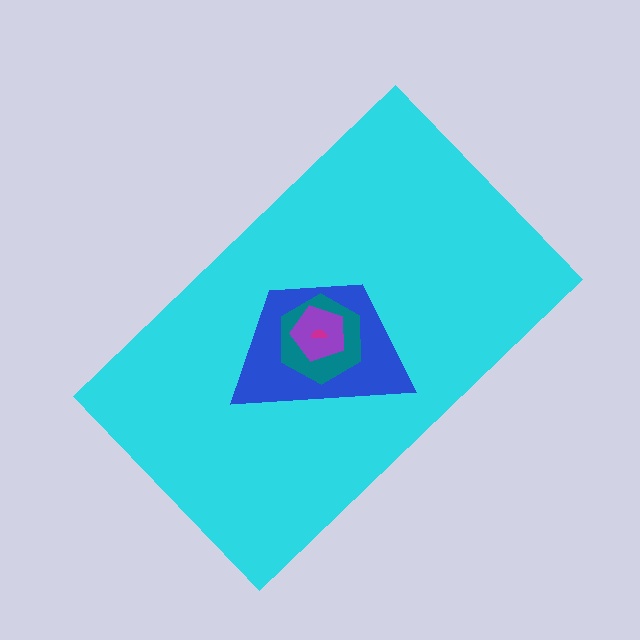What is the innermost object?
The magenta semicircle.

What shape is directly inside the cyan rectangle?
The blue trapezoid.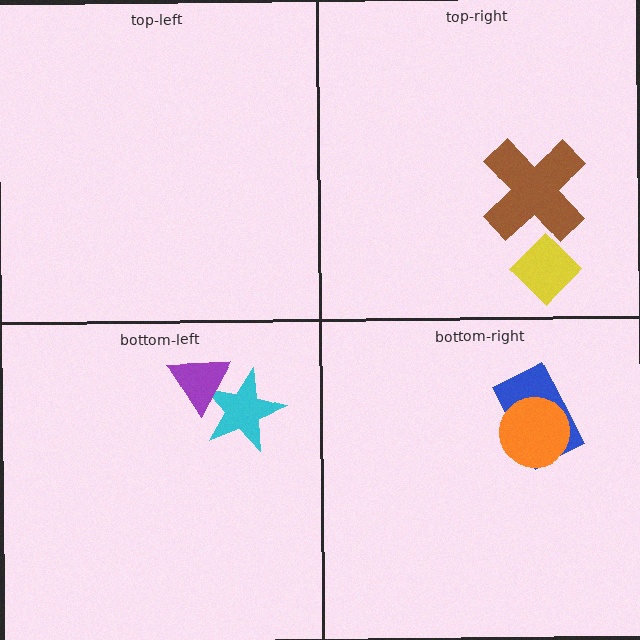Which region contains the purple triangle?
The bottom-left region.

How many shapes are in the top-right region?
2.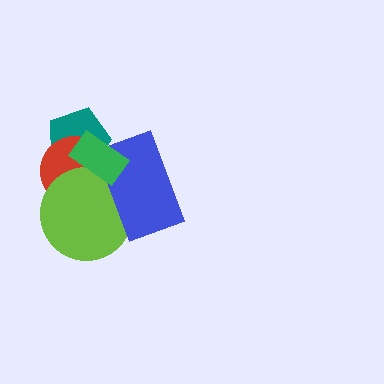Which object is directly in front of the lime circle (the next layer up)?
The blue rectangle is directly in front of the lime circle.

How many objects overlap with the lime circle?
3 objects overlap with the lime circle.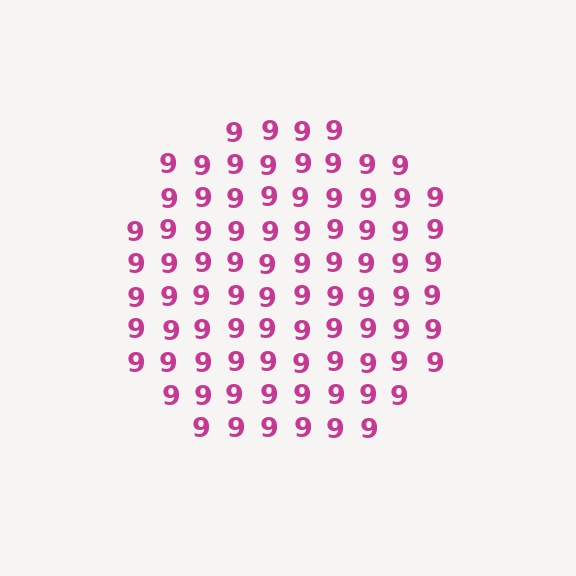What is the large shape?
The large shape is a circle.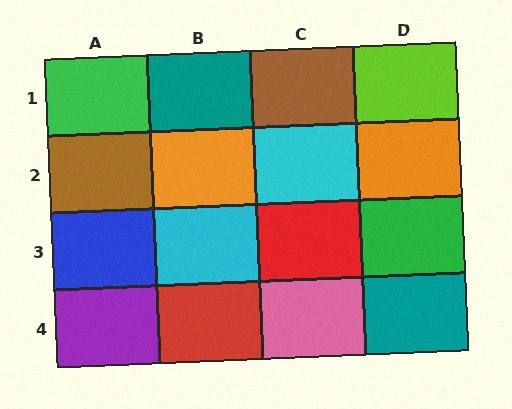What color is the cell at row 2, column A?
Brown.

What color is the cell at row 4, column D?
Teal.